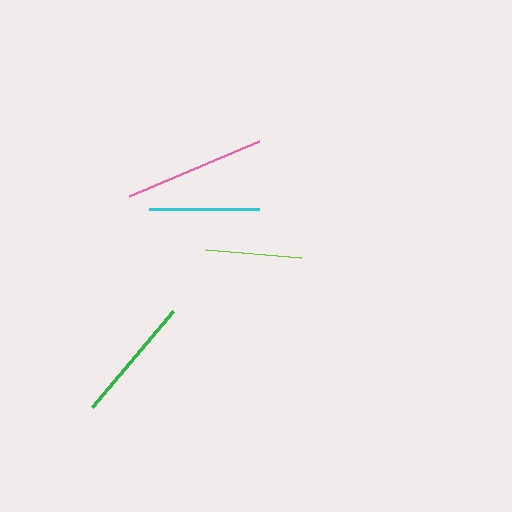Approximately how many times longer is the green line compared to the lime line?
The green line is approximately 1.3 times the length of the lime line.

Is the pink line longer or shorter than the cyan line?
The pink line is longer than the cyan line.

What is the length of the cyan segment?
The cyan segment is approximately 110 pixels long.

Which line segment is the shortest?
The lime line is the shortest at approximately 95 pixels.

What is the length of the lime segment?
The lime segment is approximately 95 pixels long.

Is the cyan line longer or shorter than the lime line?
The cyan line is longer than the lime line.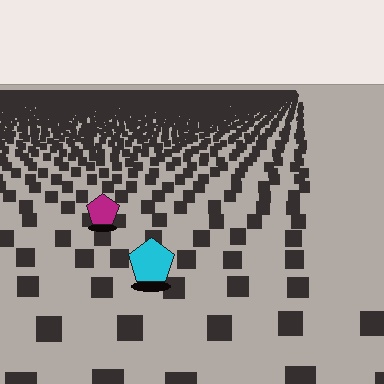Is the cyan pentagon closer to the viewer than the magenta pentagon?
Yes. The cyan pentagon is closer — you can tell from the texture gradient: the ground texture is coarser near it.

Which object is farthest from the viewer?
The magenta pentagon is farthest from the viewer. It appears smaller and the ground texture around it is denser.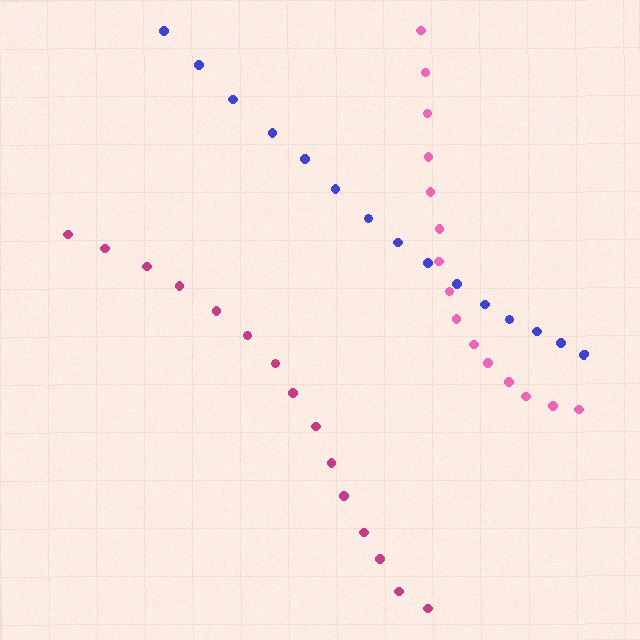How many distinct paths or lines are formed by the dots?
There are 3 distinct paths.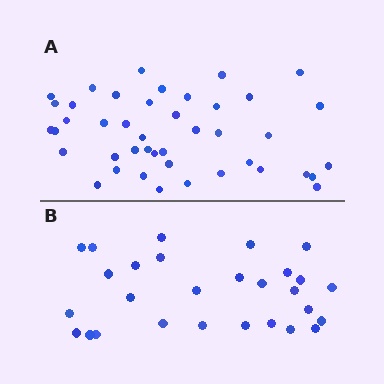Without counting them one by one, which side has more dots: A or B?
Region A (the top region) has more dots.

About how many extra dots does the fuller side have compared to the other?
Region A has approximately 15 more dots than region B.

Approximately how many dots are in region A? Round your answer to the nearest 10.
About 40 dots. (The exact count is 43, which rounds to 40.)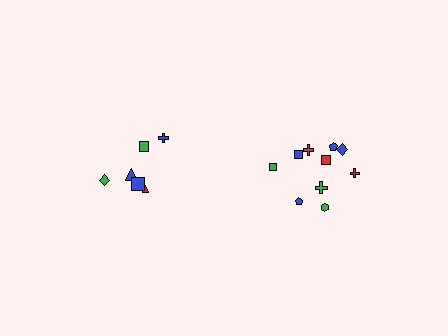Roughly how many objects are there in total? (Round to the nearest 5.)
Roughly 15 objects in total.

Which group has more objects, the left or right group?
The right group.